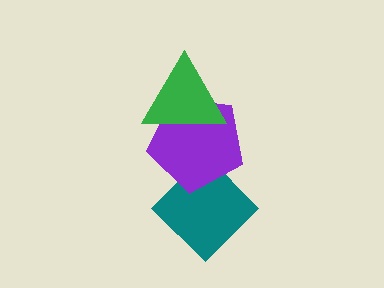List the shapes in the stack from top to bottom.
From top to bottom: the green triangle, the purple pentagon, the teal diamond.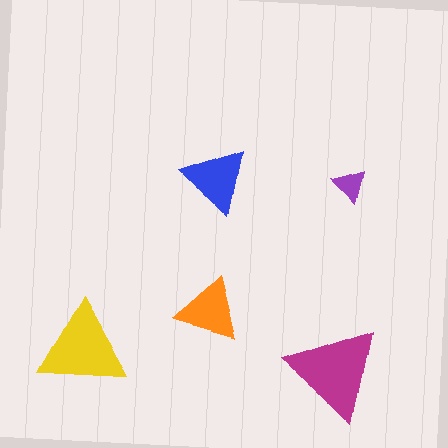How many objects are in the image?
There are 5 objects in the image.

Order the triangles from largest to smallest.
the magenta one, the yellow one, the blue one, the orange one, the purple one.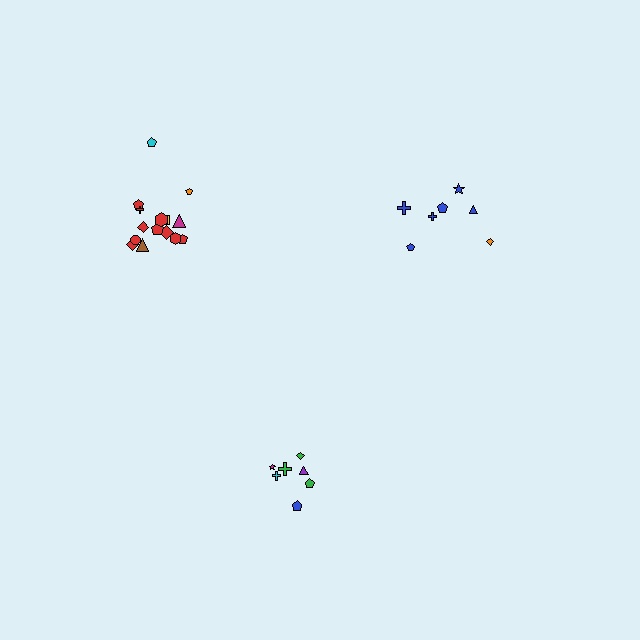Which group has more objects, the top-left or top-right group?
The top-left group.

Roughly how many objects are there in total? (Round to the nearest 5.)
Roughly 30 objects in total.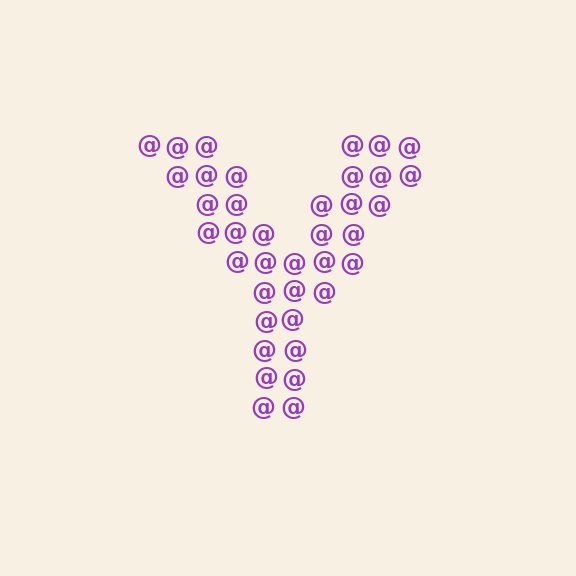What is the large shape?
The large shape is the letter Y.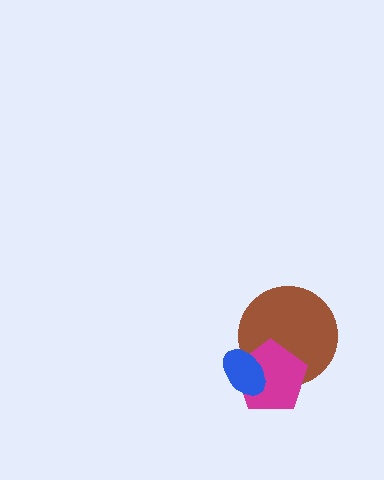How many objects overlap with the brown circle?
2 objects overlap with the brown circle.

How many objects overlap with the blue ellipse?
2 objects overlap with the blue ellipse.